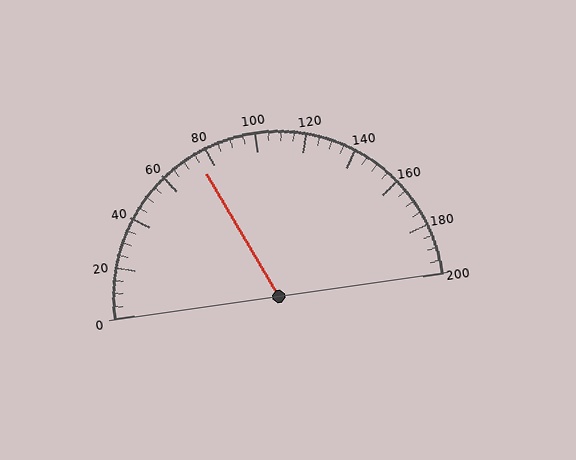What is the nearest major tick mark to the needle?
The nearest major tick mark is 80.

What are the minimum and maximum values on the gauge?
The gauge ranges from 0 to 200.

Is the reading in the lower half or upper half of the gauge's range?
The reading is in the lower half of the range (0 to 200).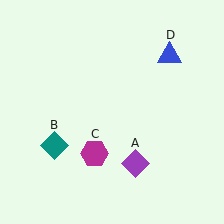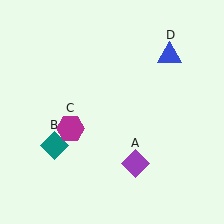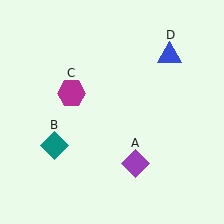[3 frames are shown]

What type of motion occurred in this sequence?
The magenta hexagon (object C) rotated clockwise around the center of the scene.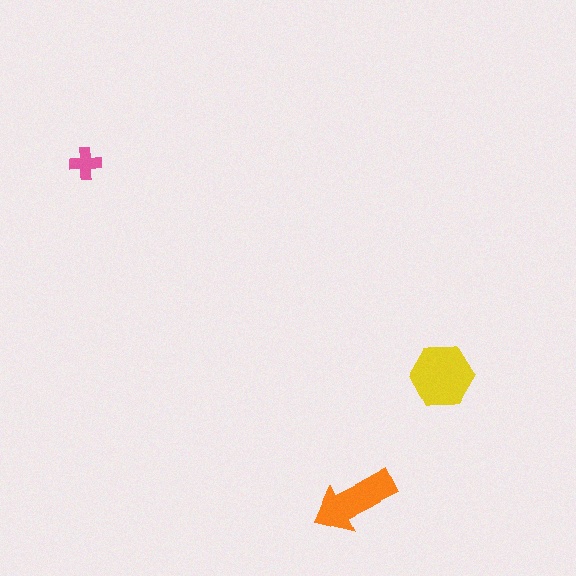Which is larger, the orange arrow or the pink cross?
The orange arrow.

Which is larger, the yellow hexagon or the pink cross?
The yellow hexagon.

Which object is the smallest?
The pink cross.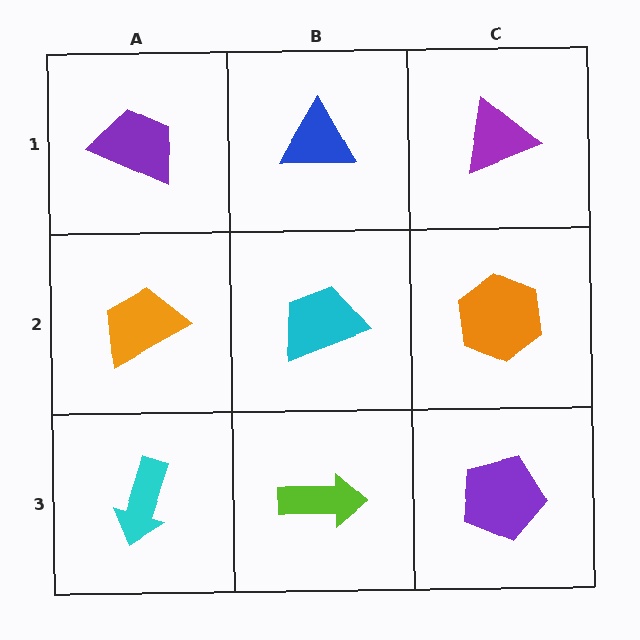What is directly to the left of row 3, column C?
A lime arrow.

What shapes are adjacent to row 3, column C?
An orange hexagon (row 2, column C), a lime arrow (row 3, column B).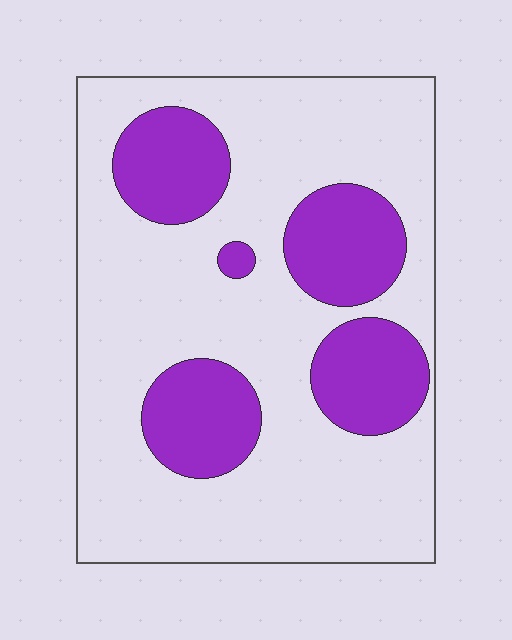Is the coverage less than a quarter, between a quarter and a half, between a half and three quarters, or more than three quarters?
Between a quarter and a half.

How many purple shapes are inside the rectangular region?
5.